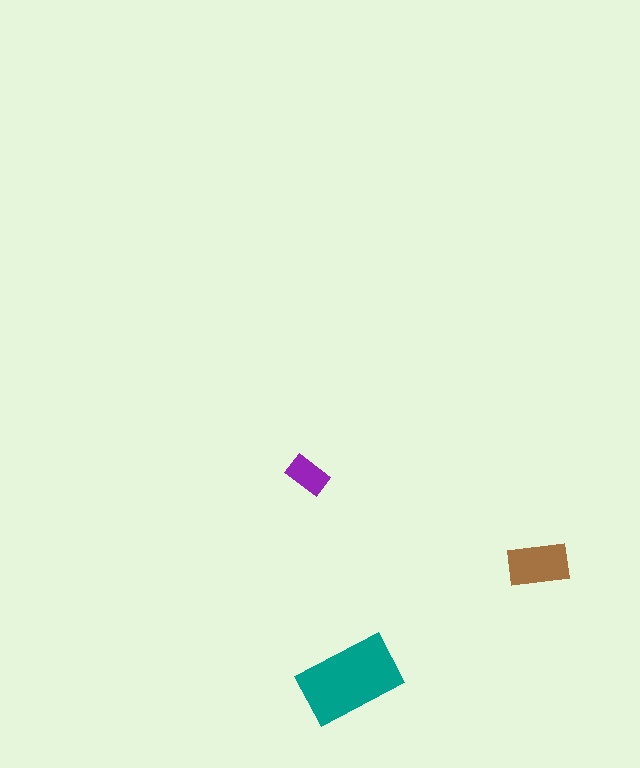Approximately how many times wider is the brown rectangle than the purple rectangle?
About 1.5 times wider.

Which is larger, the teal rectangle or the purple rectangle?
The teal one.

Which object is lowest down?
The teal rectangle is bottommost.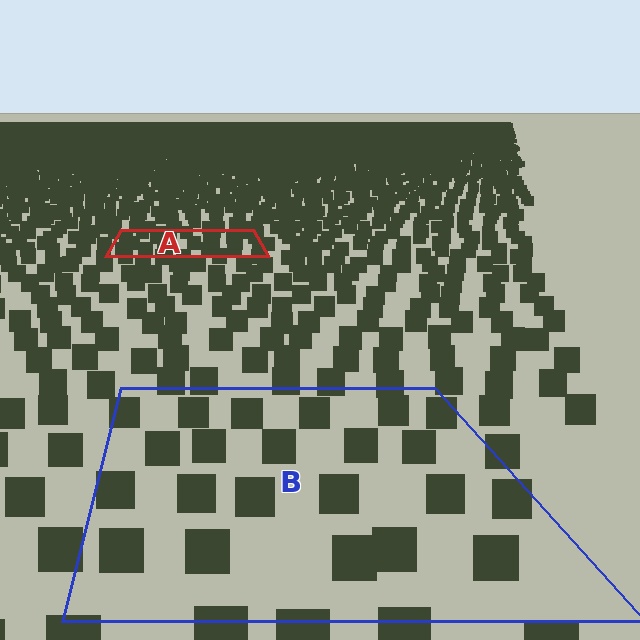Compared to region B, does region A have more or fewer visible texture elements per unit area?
Region A has more texture elements per unit area — they are packed more densely because it is farther away.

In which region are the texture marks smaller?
The texture marks are smaller in region A, because it is farther away.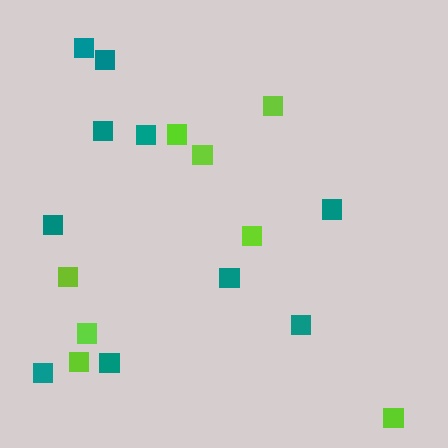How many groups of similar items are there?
There are 2 groups: one group of teal squares (10) and one group of lime squares (8).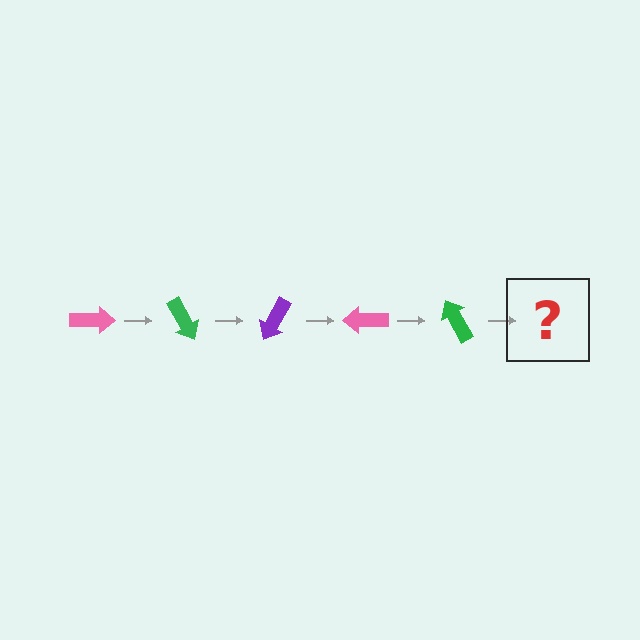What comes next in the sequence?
The next element should be a purple arrow, rotated 300 degrees from the start.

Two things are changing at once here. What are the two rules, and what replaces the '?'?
The two rules are that it rotates 60 degrees each step and the color cycles through pink, green, and purple. The '?' should be a purple arrow, rotated 300 degrees from the start.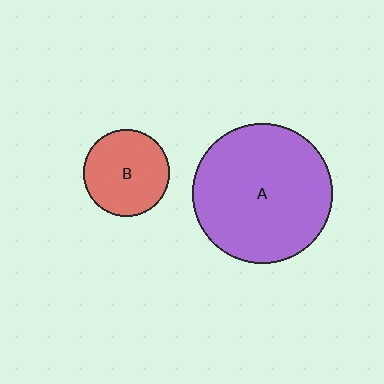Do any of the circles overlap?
No, none of the circles overlap.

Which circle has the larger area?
Circle A (purple).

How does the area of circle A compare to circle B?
Approximately 2.6 times.